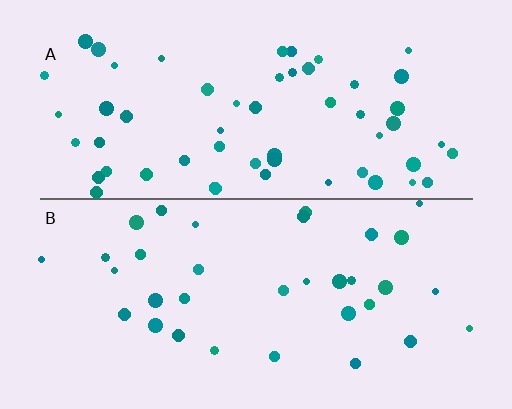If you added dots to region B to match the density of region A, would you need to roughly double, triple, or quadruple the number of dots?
Approximately double.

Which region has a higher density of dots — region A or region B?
A (the top).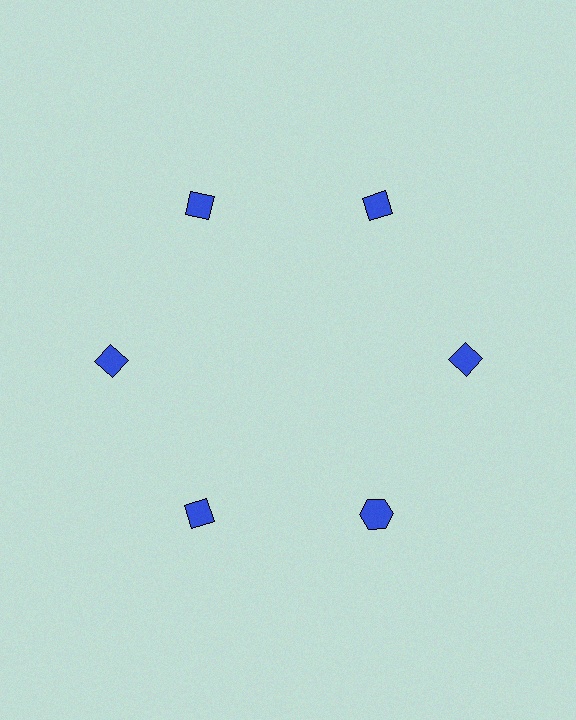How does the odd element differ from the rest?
It has a different shape: hexagon instead of diamond.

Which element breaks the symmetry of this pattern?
The blue hexagon at roughly the 5 o'clock position breaks the symmetry. All other shapes are blue diamonds.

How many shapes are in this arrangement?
There are 6 shapes arranged in a ring pattern.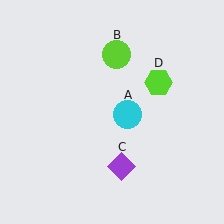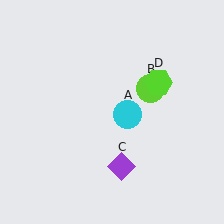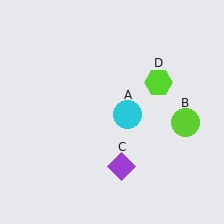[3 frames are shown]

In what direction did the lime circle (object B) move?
The lime circle (object B) moved down and to the right.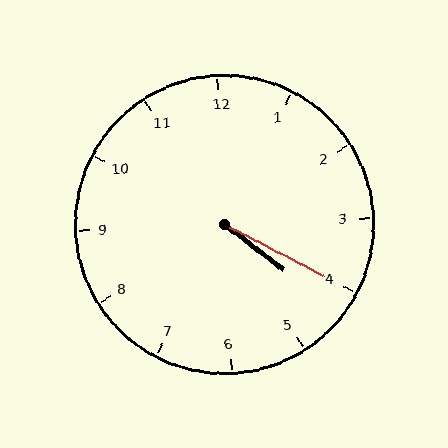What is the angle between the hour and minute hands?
Approximately 10 degrees.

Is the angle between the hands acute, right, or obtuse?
It is acute.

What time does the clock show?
4:20.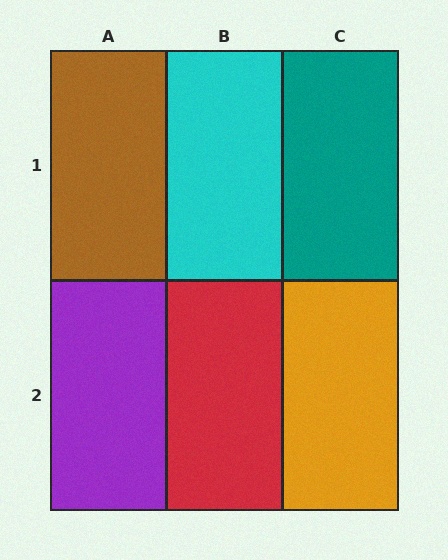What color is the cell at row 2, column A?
Purple.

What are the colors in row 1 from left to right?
Brown, cyan, teal.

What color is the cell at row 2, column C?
Orange.